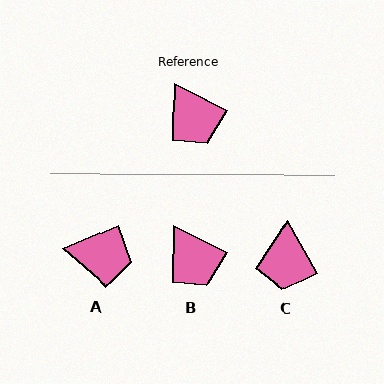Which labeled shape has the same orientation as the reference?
B.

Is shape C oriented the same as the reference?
No, it is off by about 32 degrees.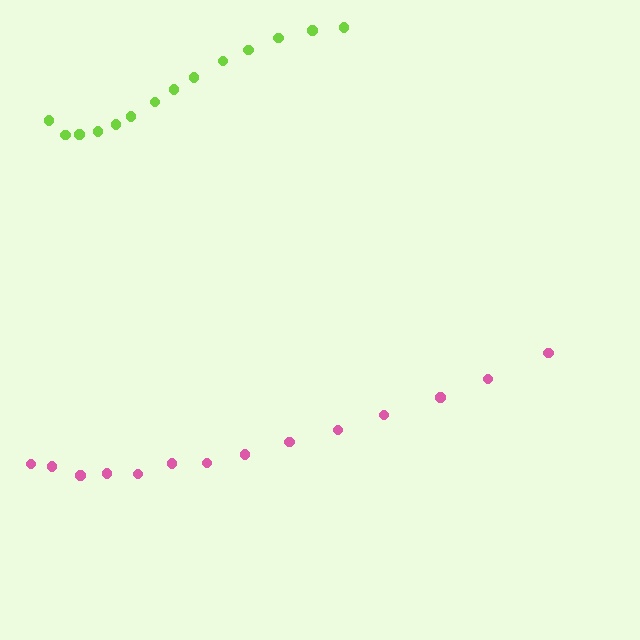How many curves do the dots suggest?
There are 2 distinct paths.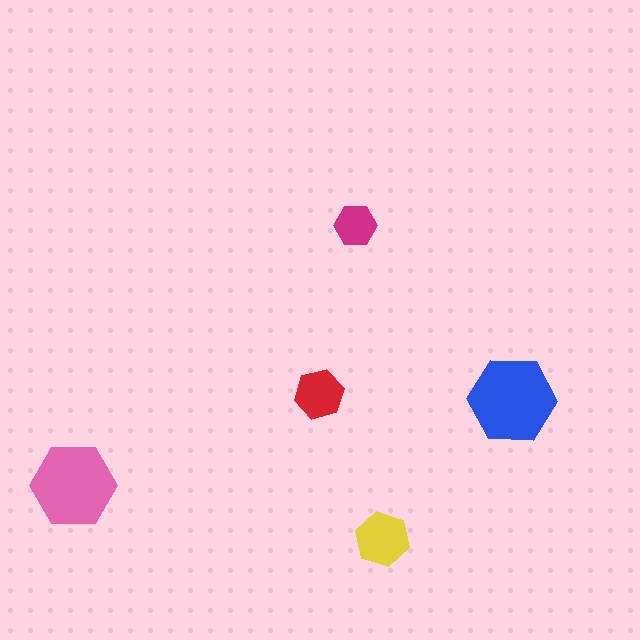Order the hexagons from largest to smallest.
the blue one, the pink one, the yellow one, the red one, the magenta one.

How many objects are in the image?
There are 5 objects in the image.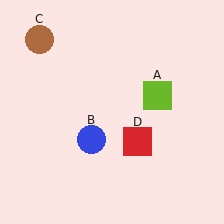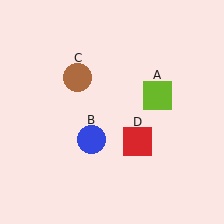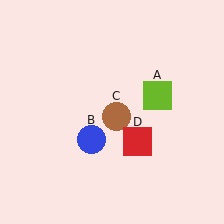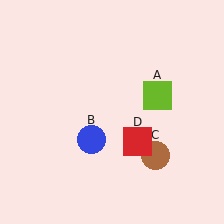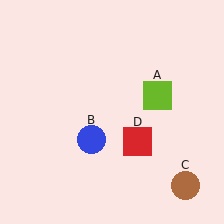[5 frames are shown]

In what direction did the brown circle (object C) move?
The brown circle (object C) moved down and to the right.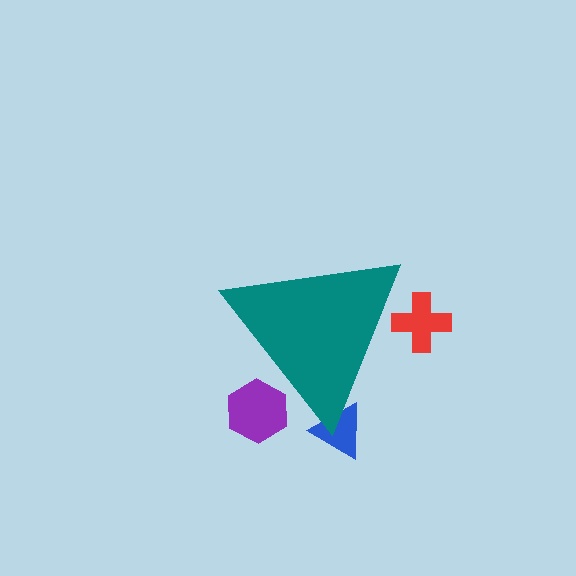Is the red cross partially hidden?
Yes, the red cross is partially hidden behind the teal triangle.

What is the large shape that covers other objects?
A teal triangle.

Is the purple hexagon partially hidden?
Yes, the purple hexagon is partially hidden behind the teal triangle.